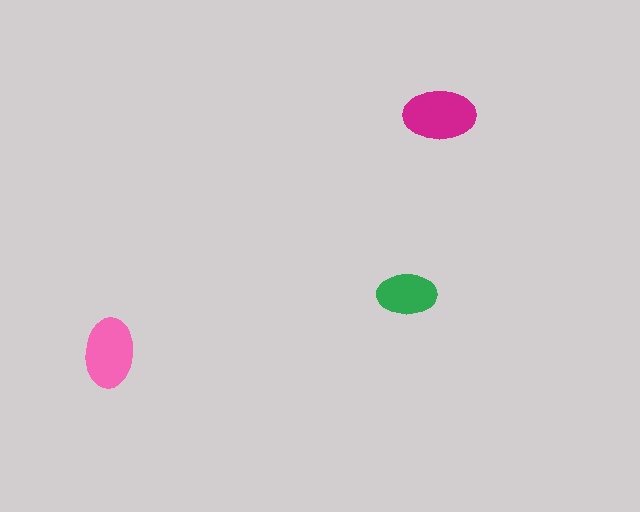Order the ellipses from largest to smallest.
the magenta one, the pink one, the green one.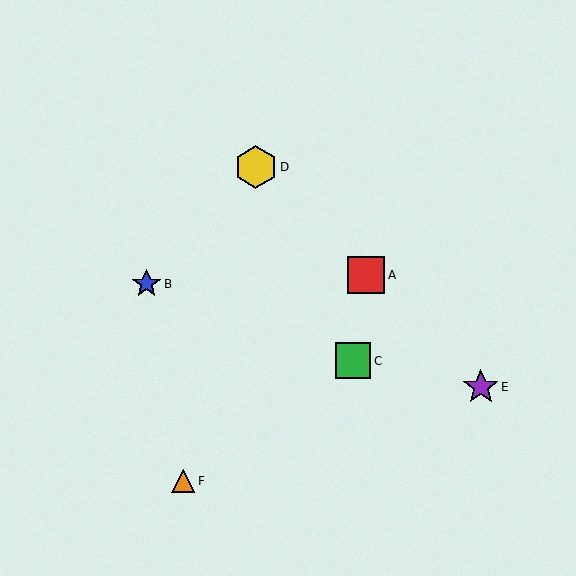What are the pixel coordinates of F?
Object F is at (183, 481).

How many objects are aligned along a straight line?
3 objects (A, D, E) are aligned along a straight line.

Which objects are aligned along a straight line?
Objects A, D, E are aligned along a straight line.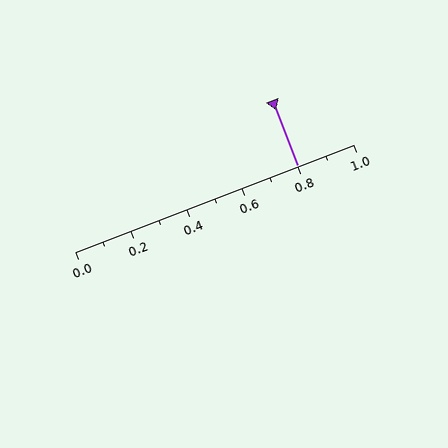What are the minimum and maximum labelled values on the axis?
The axis runs from 0.0 to 1.0.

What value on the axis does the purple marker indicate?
The marker indicates approximately 0.8.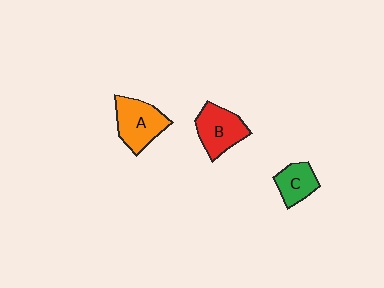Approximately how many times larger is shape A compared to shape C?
Approximately 1.5 times.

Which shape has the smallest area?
Shape C (green).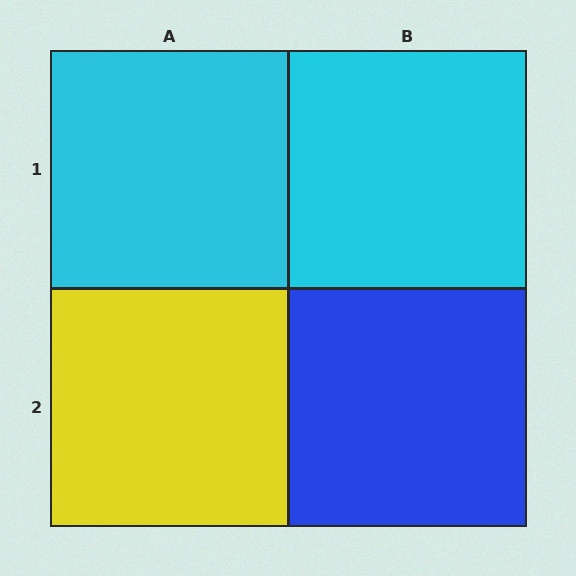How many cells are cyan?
2 cells are cyan.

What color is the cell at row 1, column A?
Cyan.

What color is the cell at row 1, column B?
Cyan.